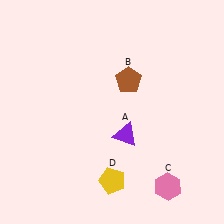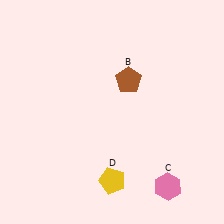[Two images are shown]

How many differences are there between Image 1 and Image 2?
There is 1 difference between the two images.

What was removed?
The purple triangle (A) was removed in Image 2.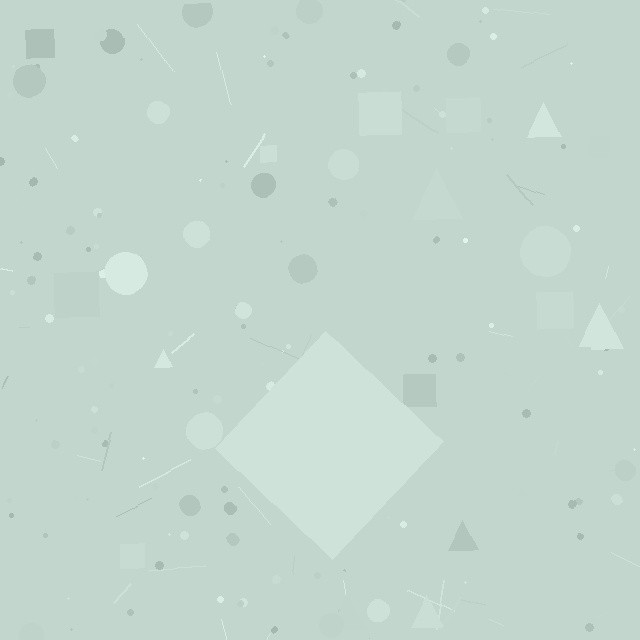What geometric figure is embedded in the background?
A diamond is embedded in the background.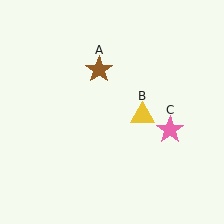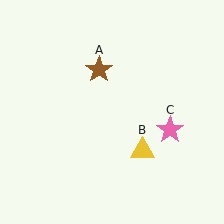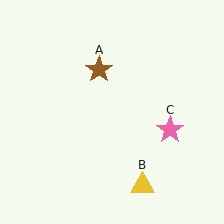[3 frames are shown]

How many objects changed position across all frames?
1 object changed position: yellow triangle (object B).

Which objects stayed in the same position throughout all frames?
Brown star (object A) and pink star (object C) remained stationary.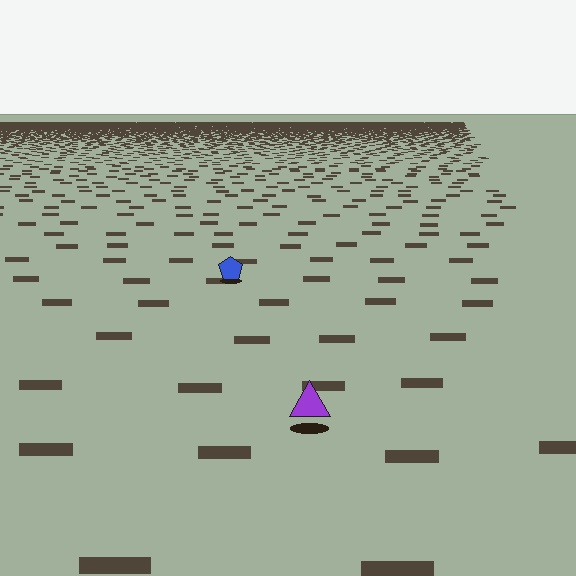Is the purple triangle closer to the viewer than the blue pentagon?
Yes. The purple triangle is closer — you can tell from the texture gradient: the ground texture is coarser near it.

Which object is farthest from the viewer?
The blue pentagon is farthest from the viewer. It appears smaller and the ground texture around it is denser.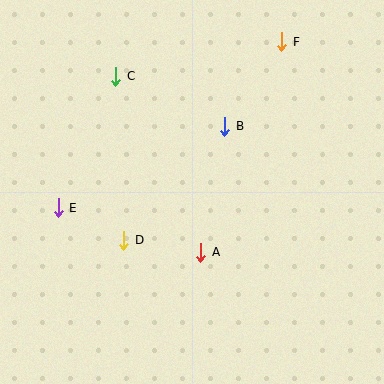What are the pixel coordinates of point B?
Point B is at (225, 126).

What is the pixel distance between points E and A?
The distance between E and A is 149 pixels.